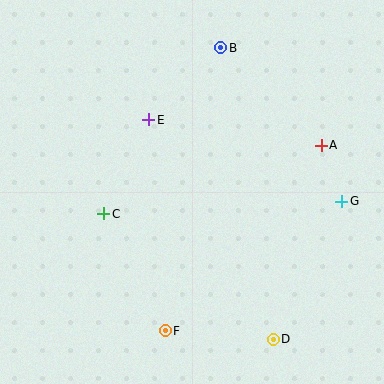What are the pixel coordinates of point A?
Point A is at (321, 145).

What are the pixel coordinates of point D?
Point D is at (273, 339).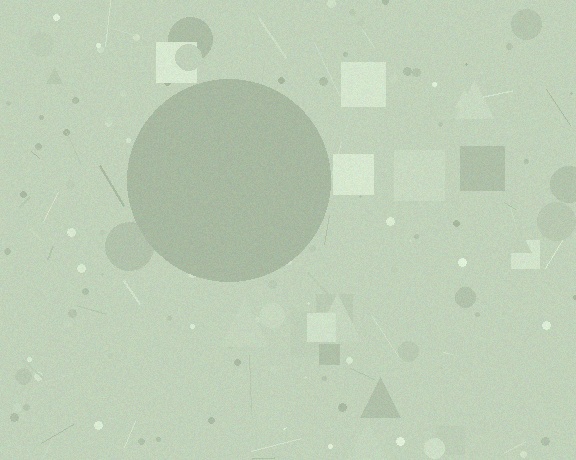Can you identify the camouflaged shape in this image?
The camouflaged shape is a circle.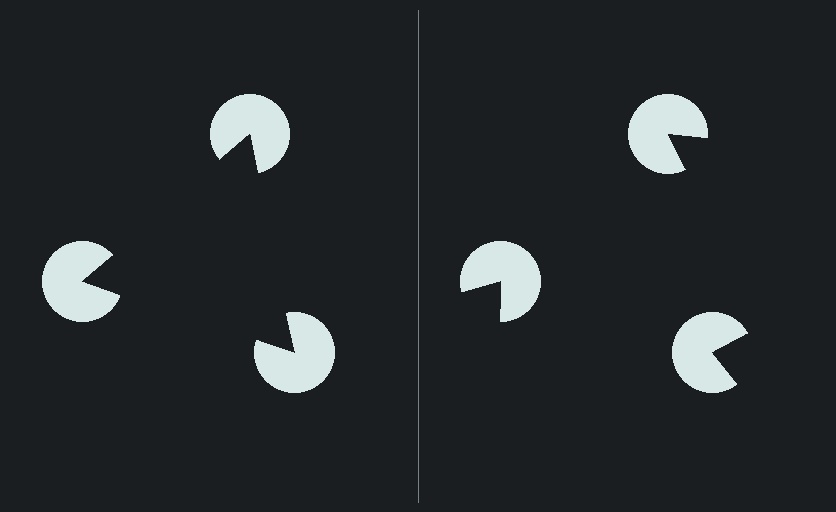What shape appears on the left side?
An illusory triangle.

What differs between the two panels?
The pac-man discs are positioned identically on both sides; only the wedge orientations differ. On the left they align to a triangle; on the right they are misaligned.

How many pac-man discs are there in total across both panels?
6 — 3 on each side.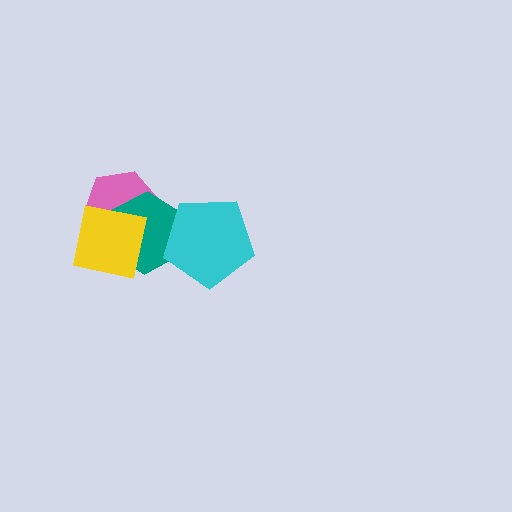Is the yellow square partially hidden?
No, no other shape covers it.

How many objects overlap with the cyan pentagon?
1 object overlaps with the cyan pentagon.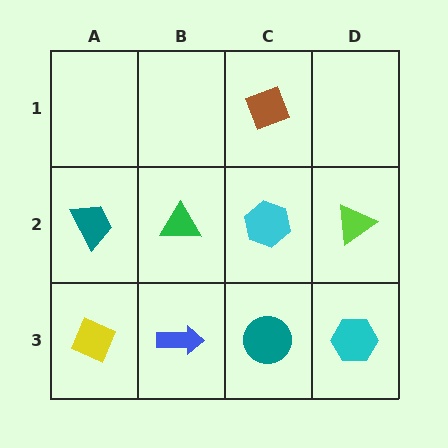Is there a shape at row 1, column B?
No, that cell is empty.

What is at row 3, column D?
A cyan hexagon.